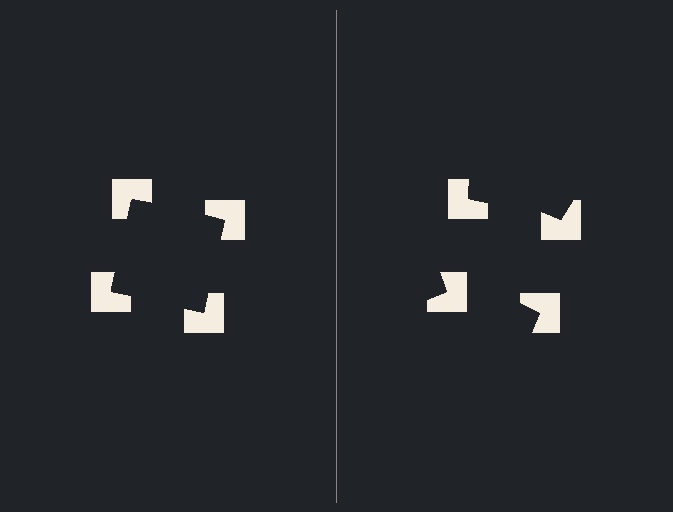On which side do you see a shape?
An illusory square appears on the left side. On the right side the wedge cuts are rotated, so no coherent shape forms.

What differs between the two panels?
The notched squares are positioned identically on both sides; only the wedge orientations differ. On the left they align to a square; on the right they are misaligned.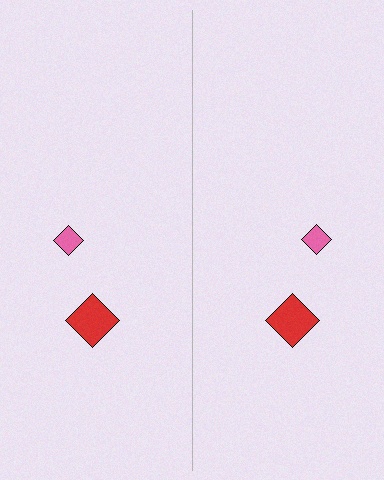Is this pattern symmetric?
Yes, this pattern has bilateral (reflection) symmetry.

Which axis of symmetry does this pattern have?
The pattern has a vertical axis of symmetry running through the center of the image.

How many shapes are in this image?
There are 4 shapes in this image.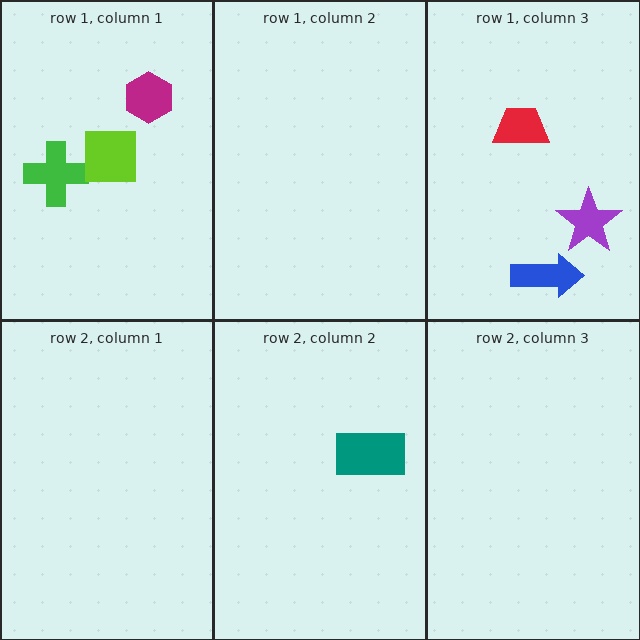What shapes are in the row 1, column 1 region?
The green cross, the lime square, the magenta hexagon.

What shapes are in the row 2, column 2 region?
The teal rectangle.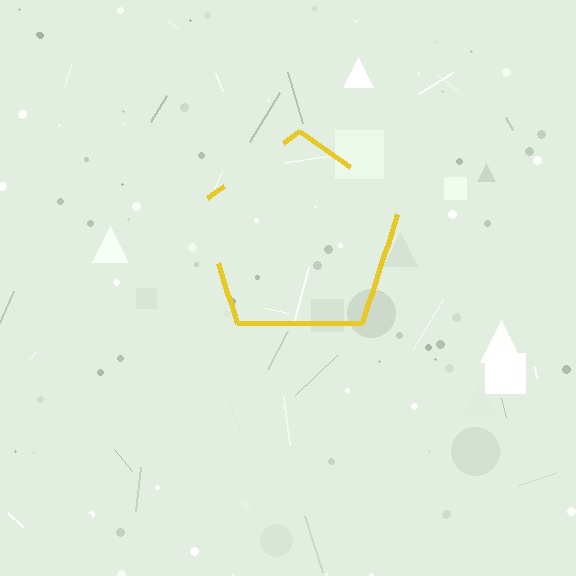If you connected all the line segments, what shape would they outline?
They would outline a pentagon.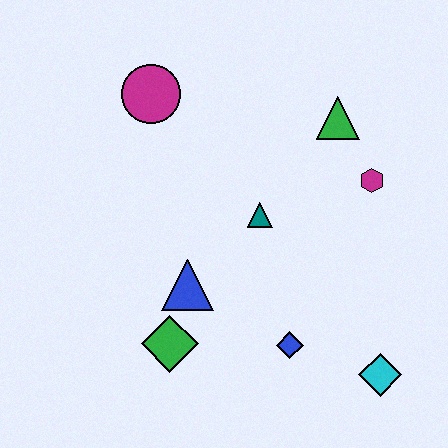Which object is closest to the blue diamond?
The cyan diamond is closest to the blue diamond.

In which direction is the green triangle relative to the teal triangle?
The green triangle is above the teal triangle.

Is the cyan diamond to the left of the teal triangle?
No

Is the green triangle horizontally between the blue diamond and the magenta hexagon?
Yes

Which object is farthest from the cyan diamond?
The magenta circle is farthest from the cyan diamond.